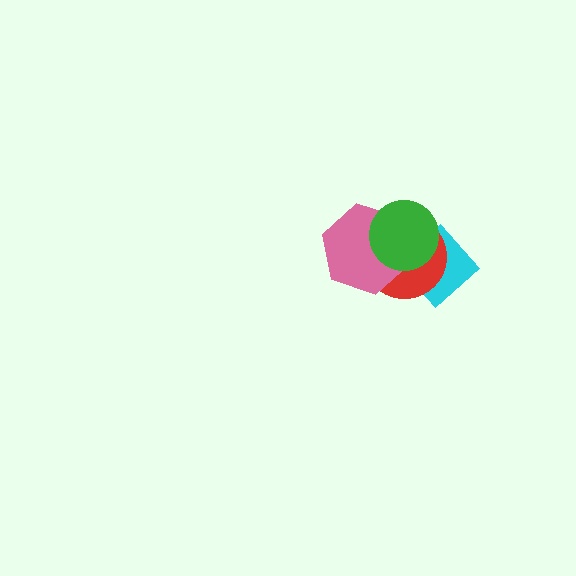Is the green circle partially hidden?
No, no other shape covers it.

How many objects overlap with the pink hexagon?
2 objects overlap with the pink hexagon.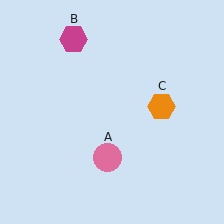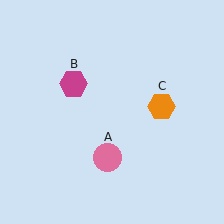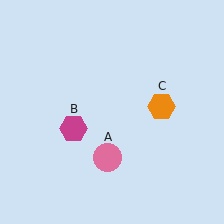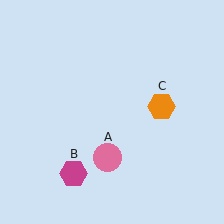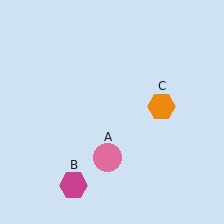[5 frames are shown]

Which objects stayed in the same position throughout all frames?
Pink circle (object A) and orange hexagon (object C) remained stationary.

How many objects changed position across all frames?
1 object changed position: magenta hexagon (object B).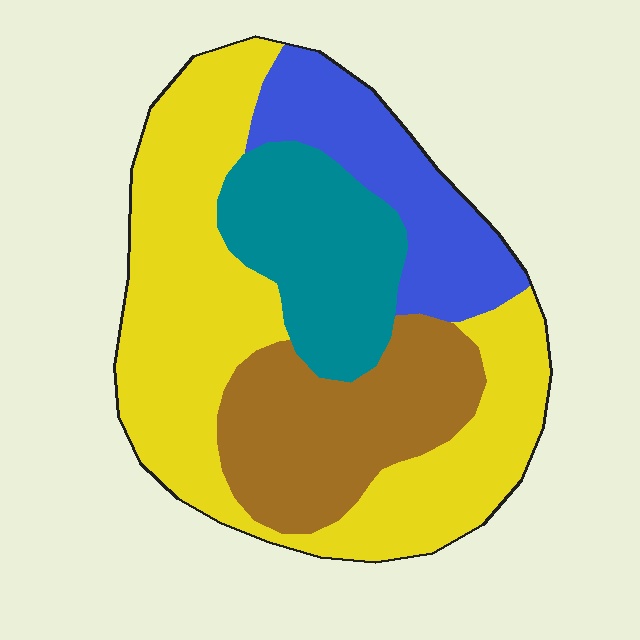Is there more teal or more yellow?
Yellow.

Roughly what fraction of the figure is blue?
Blue takes up about one sixth (1/6) of the figure.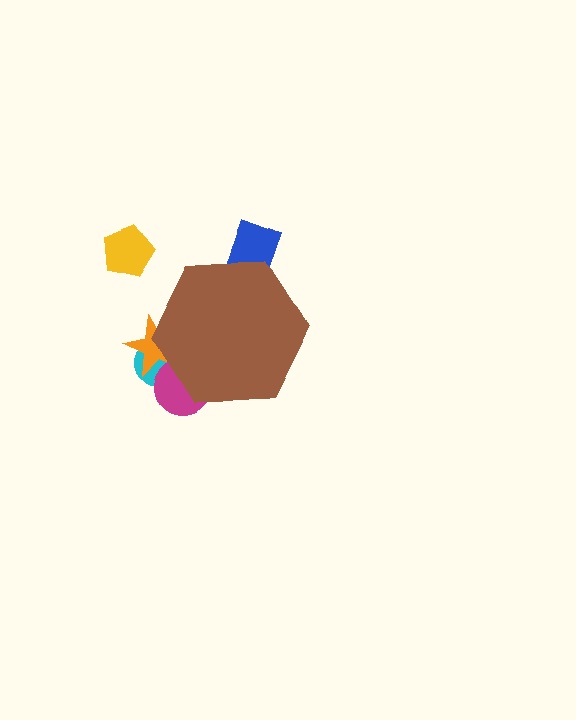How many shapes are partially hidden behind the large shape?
4 shapes are partially hidden.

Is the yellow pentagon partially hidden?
No, the yellow pentagon is fully visible.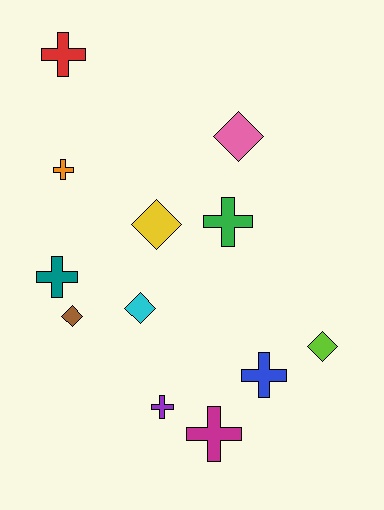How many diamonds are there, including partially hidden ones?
There are 5 diamonds.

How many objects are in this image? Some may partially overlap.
There are 12 objects.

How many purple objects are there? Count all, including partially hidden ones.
There is 1 purple object.